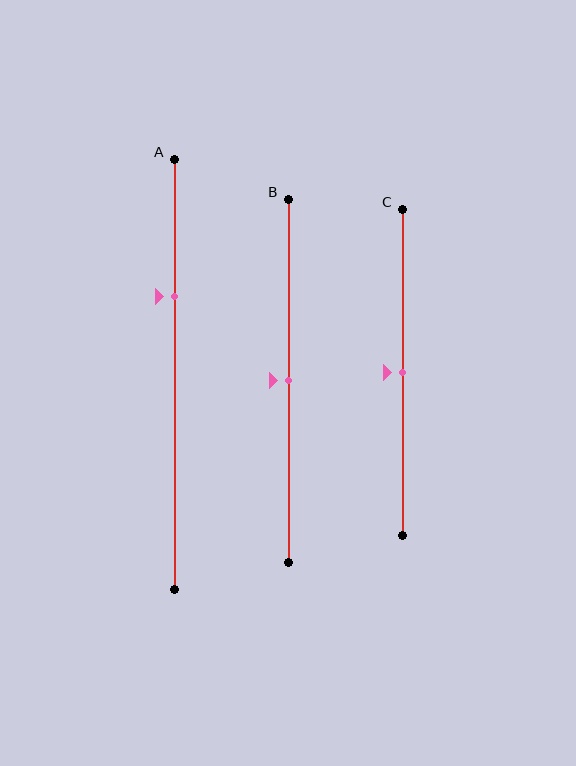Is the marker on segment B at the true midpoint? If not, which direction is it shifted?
Yes, the marker on segment B is at the true midpoint.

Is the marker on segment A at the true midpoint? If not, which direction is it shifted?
No, the marker on segment A is shifted upward by about 18% of the segment length.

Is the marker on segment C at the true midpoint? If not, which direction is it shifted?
Yes, the marker on segment C is at the true midpoint.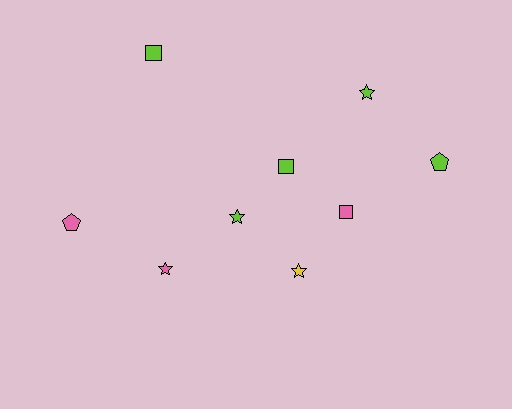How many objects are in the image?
There are 9 objects.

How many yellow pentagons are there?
There are no yellow pentagons.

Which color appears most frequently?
Lime, with 5 objects.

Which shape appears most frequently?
Star, with 4 objects.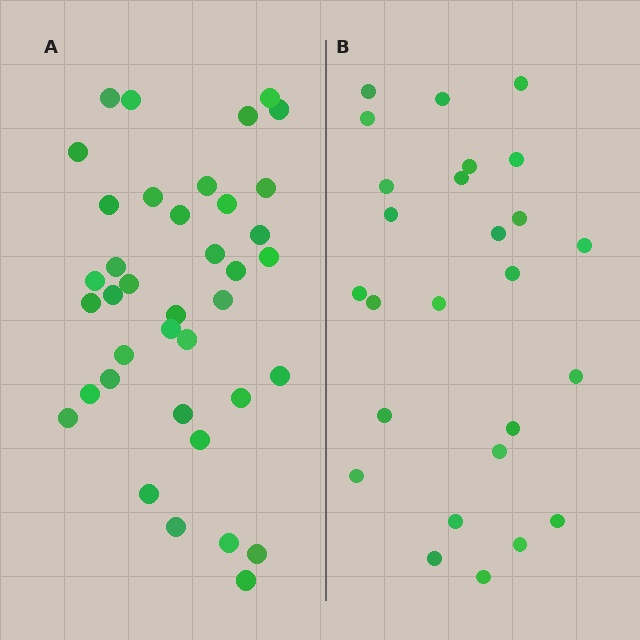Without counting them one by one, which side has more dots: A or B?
Region A (the left region) has more dots.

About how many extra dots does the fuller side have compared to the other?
Region A has roughly 12 or so more dots than region B.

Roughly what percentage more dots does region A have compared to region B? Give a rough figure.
About 45% more.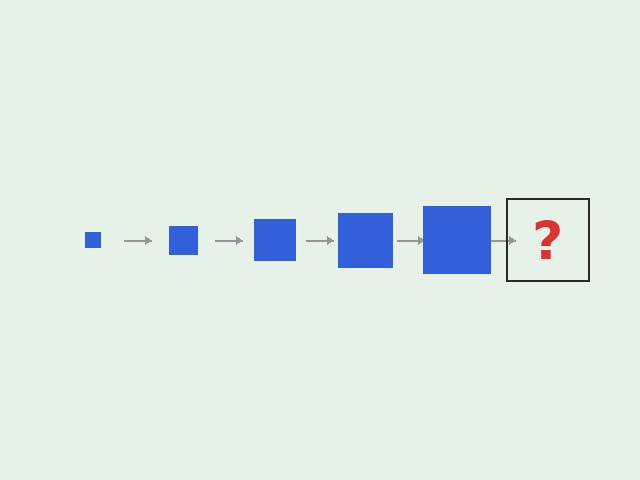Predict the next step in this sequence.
The next step is a blue square, larger than the previous one.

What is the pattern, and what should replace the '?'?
The pattern is that the square gets progressively larger each step. The '?' should be a blue square, larger than the previous one.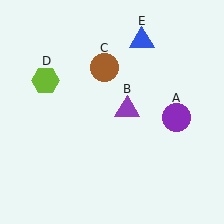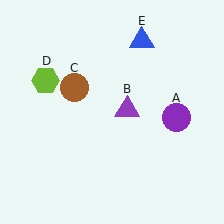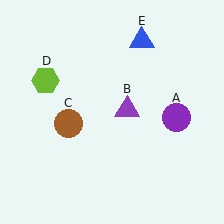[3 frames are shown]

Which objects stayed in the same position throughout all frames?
Purple circle (object A) and purple triangle (object B) and lime hexagon (object D) and blue triangle (object E) remained stationary.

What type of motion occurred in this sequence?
The brown circle (object C) rotated counterclockwise around the center of the scene.